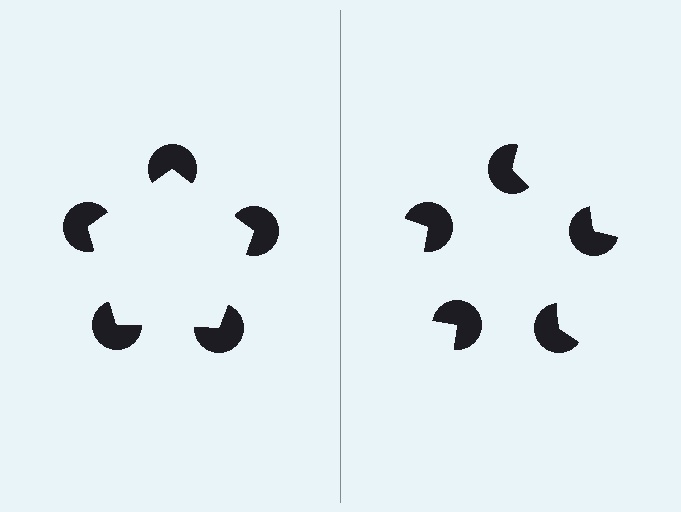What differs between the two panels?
The pac-man discs are positioned identically on both sides; only the wedge orientations differ. On the left they align to a pentagon; on the right they are misaligned.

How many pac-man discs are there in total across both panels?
10 — 5 on each side.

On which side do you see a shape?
An illusory pentagon appears on the left side. On the right side the wedge cuts are rotated, so no coherent shape forms.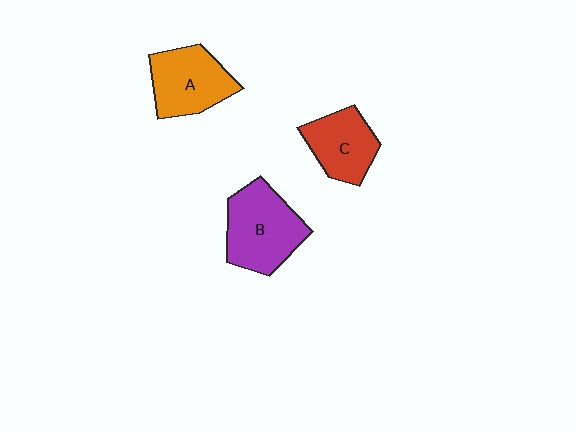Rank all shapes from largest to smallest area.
From largest to smallest: B (purple), A (orange), C (red).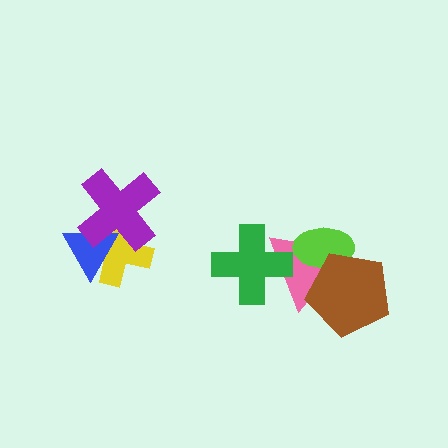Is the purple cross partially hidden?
No, no other shape covers it.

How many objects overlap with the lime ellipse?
2 objects overlap with the lime ellipse.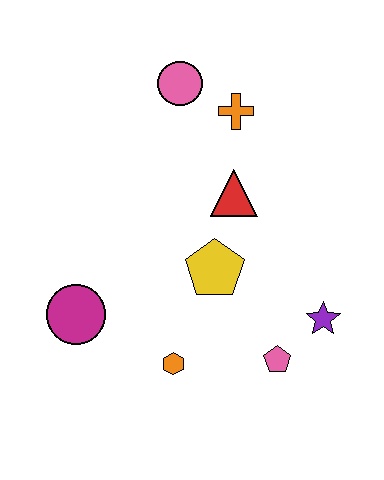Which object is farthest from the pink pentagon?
The pink circle is farthest from the pink pentagon.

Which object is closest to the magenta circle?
The orange hexagon is closest to the magenta circle.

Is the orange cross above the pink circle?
No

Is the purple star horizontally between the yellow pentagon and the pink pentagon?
No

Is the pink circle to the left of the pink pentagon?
Yes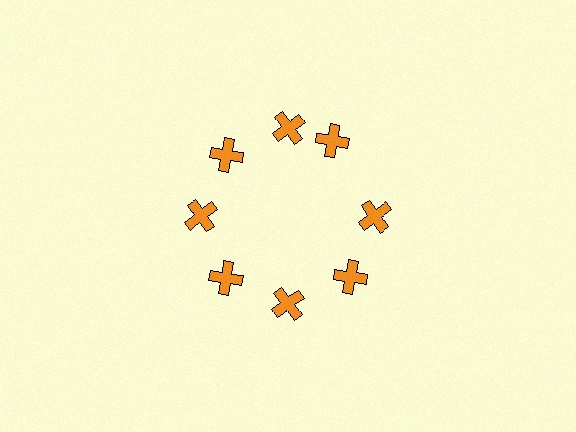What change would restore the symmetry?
The symmetry would be restored by rotating it back into even spacing with its neighbors so that all 8 crosses sit at equal angles and equal distance from the center.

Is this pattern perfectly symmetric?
No. The 8 orange crosses are arranged in a ring, but one element near the 2 o'clock position is rotated out of alignment along the ring, breaking the 8-fold rotational symmetry.